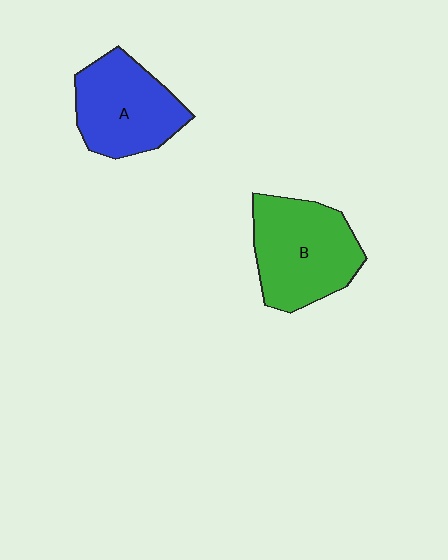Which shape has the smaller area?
Shape A (blue).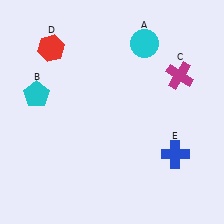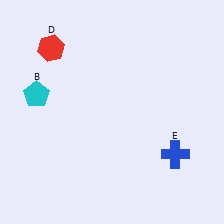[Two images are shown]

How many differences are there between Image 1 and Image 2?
There are 2 differences between the two images.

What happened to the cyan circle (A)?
The cyan circle (A) was removed in Image 2. It was in the top-right area of Image 1.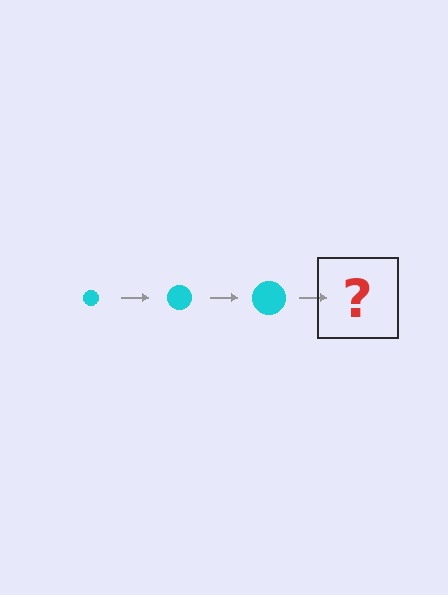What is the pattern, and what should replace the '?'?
The pattern is that the circle gets progressively larger each step. The '?' should be a cyan circle, larger than the previous one.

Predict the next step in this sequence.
The next step is a cyan circle, larger than the previous one.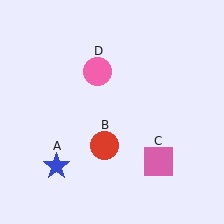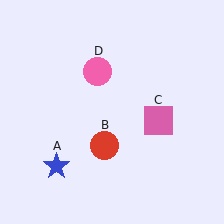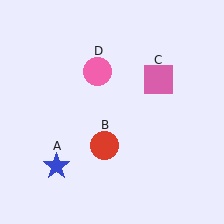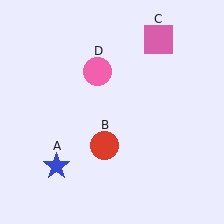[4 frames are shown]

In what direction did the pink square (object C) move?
The pink square (object C) moved up.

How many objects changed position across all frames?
1 object changed position: pink square (object C).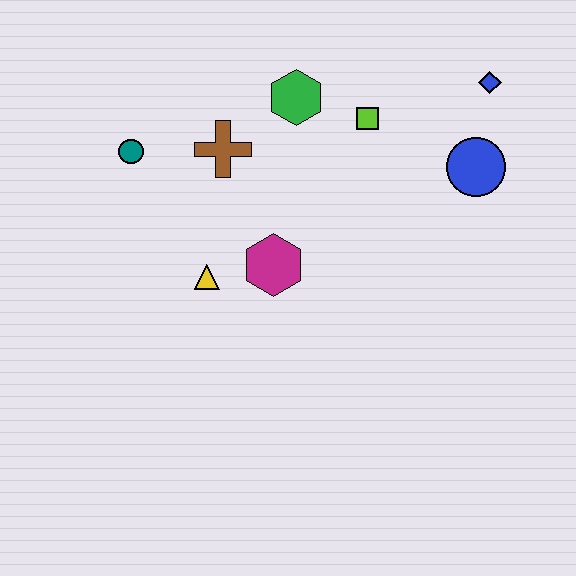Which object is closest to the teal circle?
The brown cross is closest to the teal circle.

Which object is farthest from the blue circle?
The teal circle is farthest from the blue circle.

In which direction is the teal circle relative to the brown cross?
The teal circle is to the left of the brown cross.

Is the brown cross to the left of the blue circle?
Yes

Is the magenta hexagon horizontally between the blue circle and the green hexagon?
No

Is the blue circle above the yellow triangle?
Yes